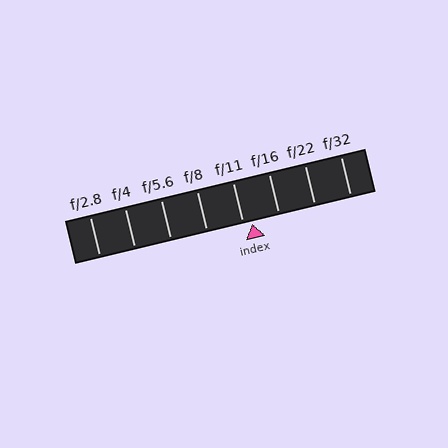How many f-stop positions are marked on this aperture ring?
There are 8 f-stop positions marked.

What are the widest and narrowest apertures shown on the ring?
The widest aperture shown is f/2.8 and the narrowest is f/32.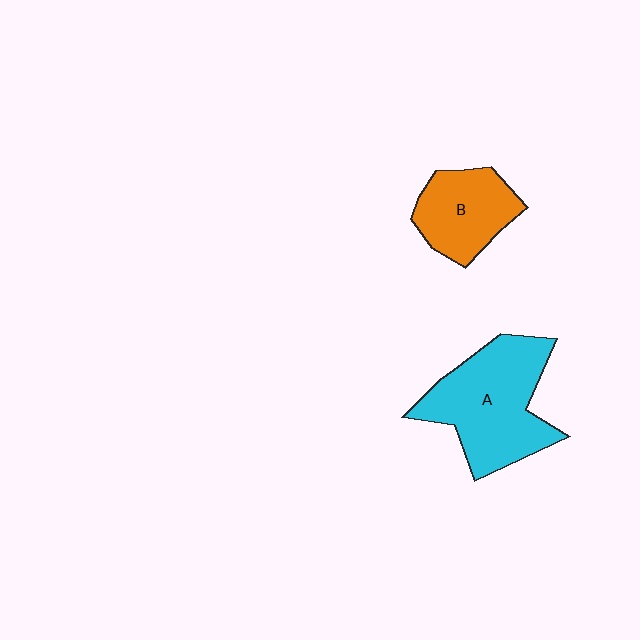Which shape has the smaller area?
Shape B (orange).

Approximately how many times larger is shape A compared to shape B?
Approximately 1.7 times.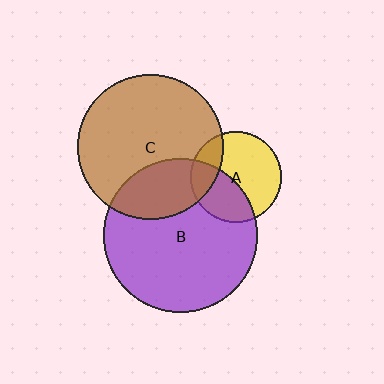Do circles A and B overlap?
Yes.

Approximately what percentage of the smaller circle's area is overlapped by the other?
Approximately 40%.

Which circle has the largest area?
Circle B (purple).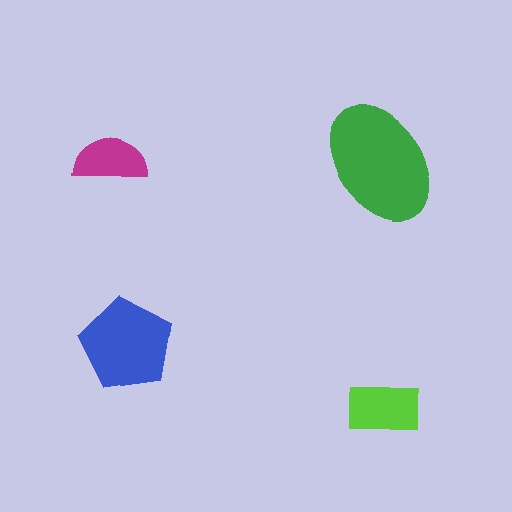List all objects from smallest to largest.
The magenta semicircle, the lime rectangle, the blue pentagon, the green ellipse.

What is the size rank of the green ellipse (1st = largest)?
1st.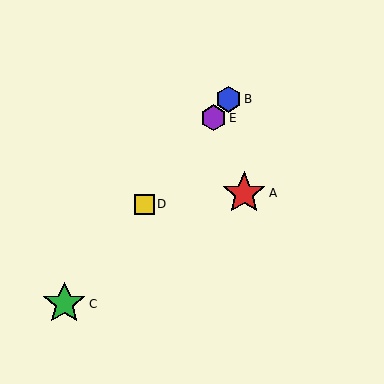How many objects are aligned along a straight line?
4 objects (B, C, D, E) are aligned along a straight line.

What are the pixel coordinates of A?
Object A is at (244, 193).